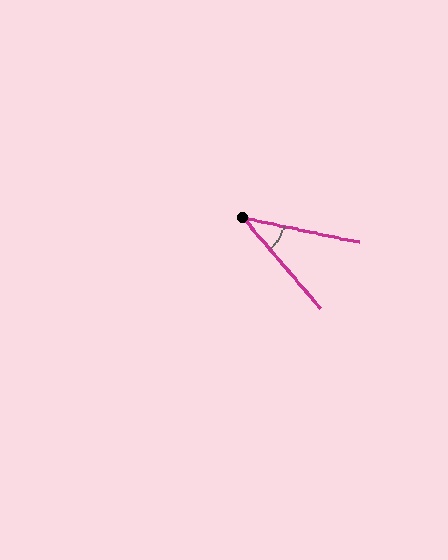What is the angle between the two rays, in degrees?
Approximately 38 degrees.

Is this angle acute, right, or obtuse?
It is acute.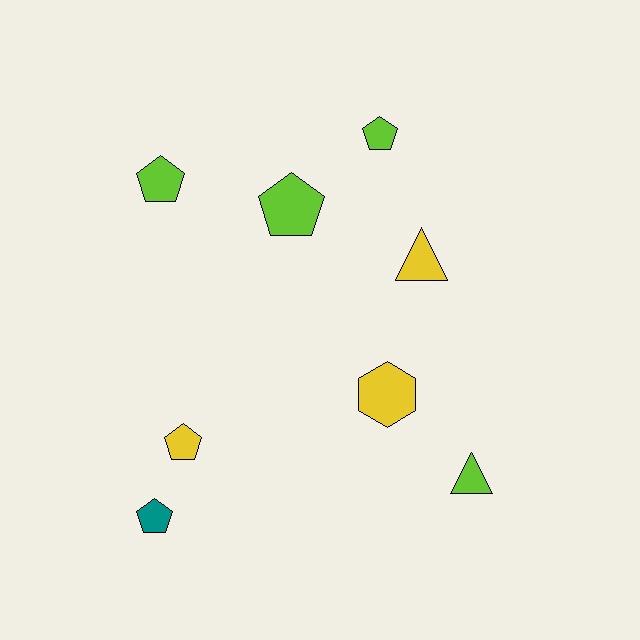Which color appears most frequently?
Lime, with 4 objects.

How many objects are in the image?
There are 8 objects.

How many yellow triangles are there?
There is 1 yellow triangle.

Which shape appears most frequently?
Pentagon, with 5 objects.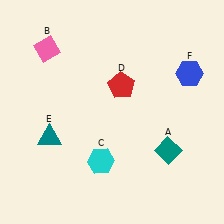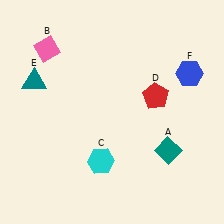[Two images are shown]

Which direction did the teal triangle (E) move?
The teal triangle (E) moved up.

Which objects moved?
The objects that moved are: the red pentagon (D), the teal triangle (E).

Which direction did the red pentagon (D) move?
The red pentagon (D) moved right.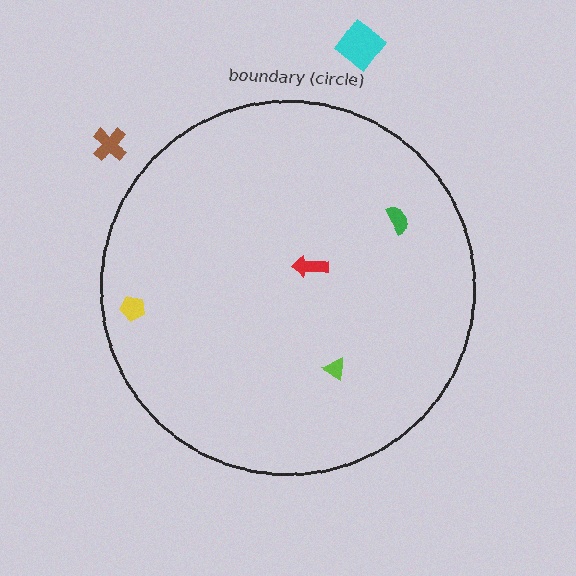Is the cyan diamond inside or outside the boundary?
Outside.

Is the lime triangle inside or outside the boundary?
Inside.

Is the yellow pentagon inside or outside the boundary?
Inside.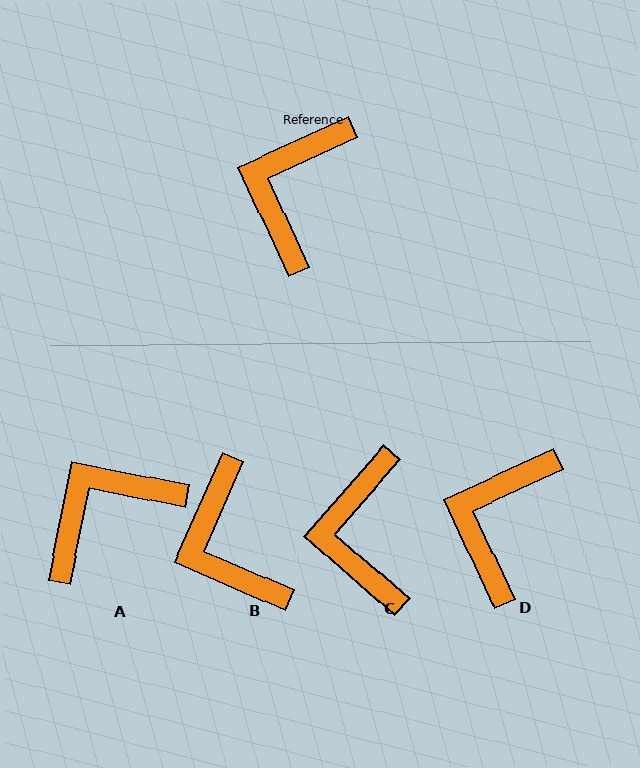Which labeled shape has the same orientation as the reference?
D.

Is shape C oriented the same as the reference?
No, it is off by about 24 degrees.